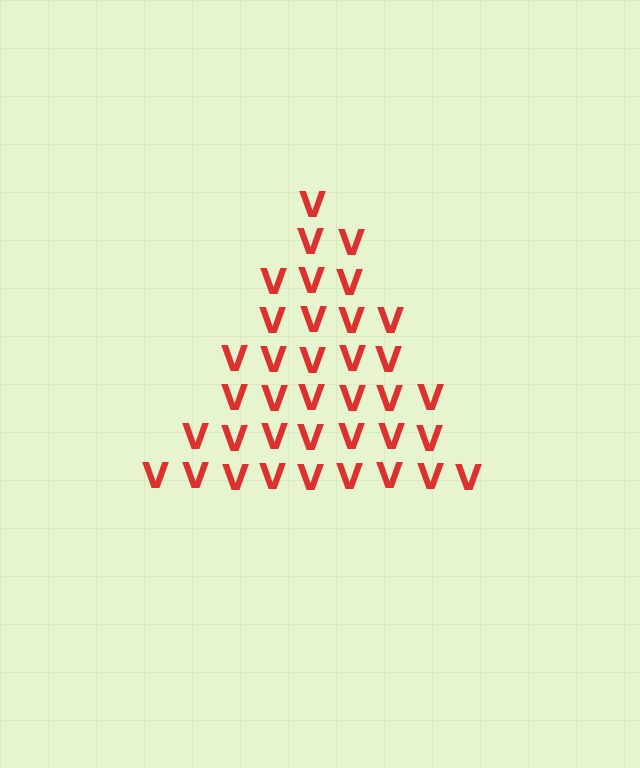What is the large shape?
The large shape is a triangle.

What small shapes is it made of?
It is made of small letter V's.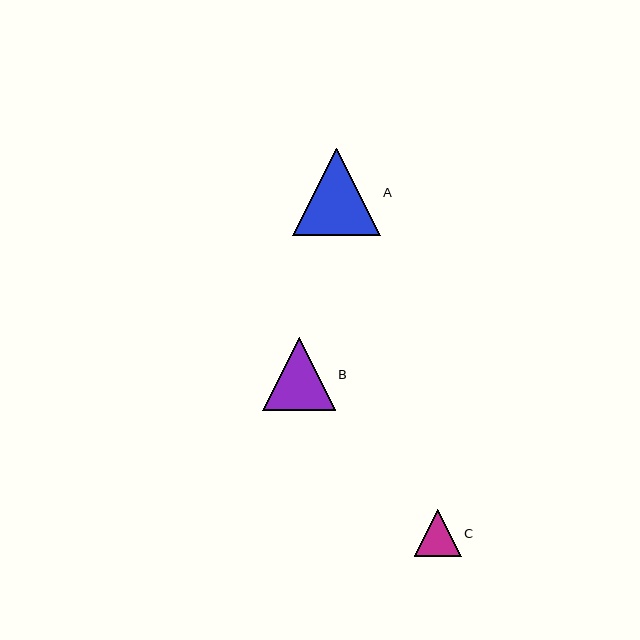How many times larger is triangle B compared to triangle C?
Triangle B is approximately 1.6 times the size of triangle C.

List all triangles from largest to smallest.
From largest to smallest: A, B, C.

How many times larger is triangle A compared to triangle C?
Triangle A is approximately 1.9 times the size of triangle C.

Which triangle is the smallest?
Triangle C is the smallest with a size of approximately 46 pixels.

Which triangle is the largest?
Triangle A is the largest with a size of approximately 87 pixels.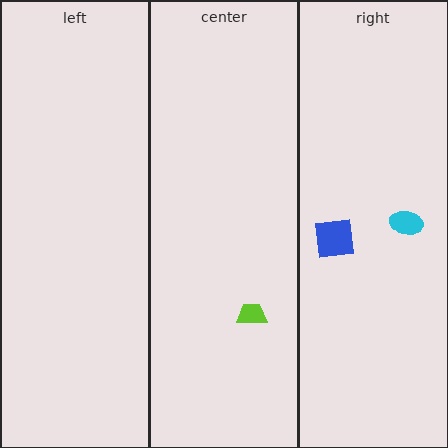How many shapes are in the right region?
2.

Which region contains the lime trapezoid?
The center region.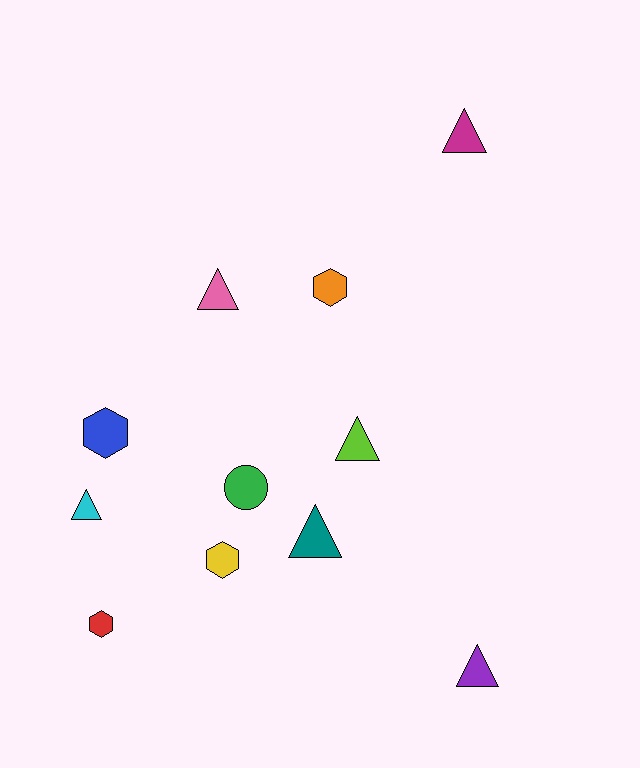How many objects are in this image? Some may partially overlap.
There are 11 objects.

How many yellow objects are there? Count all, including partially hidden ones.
There is 1 yellow object.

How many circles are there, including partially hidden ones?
There is 1 circle.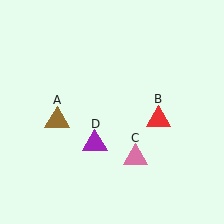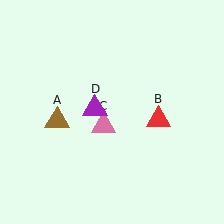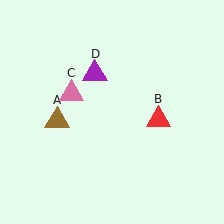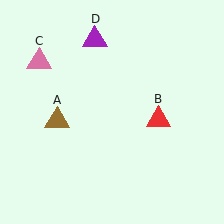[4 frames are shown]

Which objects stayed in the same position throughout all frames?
Brown triangle (object A) and red triangle (object B) remained stationary.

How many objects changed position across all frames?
2 objects changed position: pink triangle (object C), purple triangle (object D).